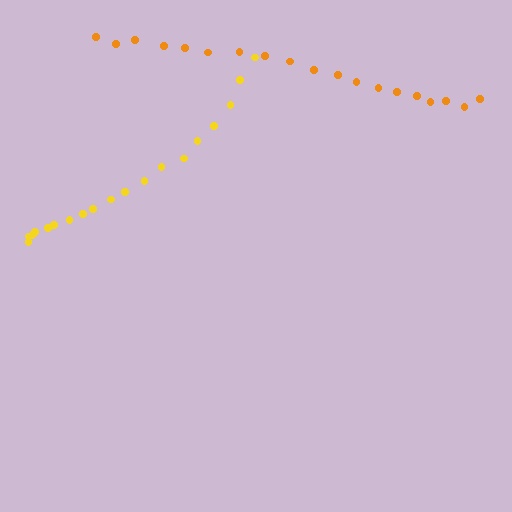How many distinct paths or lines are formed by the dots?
There are 2 distinct paths.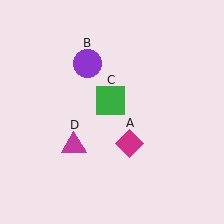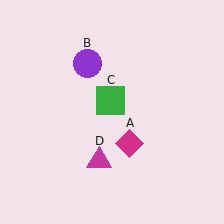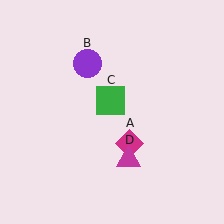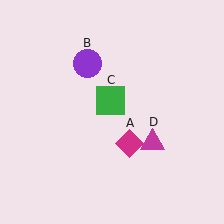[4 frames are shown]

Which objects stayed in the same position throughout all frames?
Magenta diamond (object A) and purple circle (object B) and green square (object C) remained stationary.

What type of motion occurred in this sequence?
The magenta triangle (object D) rotated counterclockwise around the center of the scene.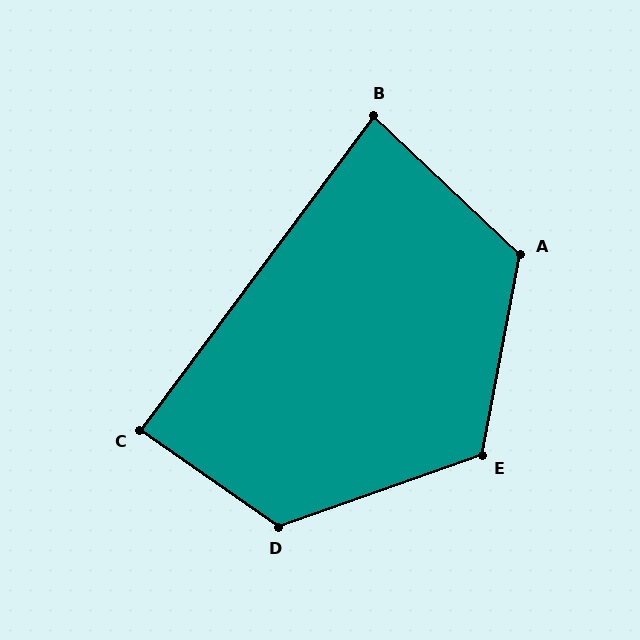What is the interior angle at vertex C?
Approximately 88 degrees (approximately right).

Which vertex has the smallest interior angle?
B, at approximately 83 degrees.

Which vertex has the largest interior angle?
D, at approximately 126 degrees.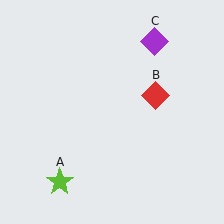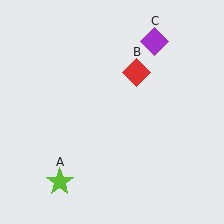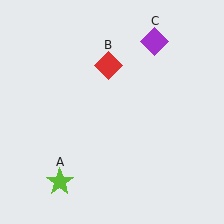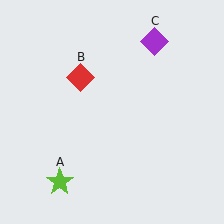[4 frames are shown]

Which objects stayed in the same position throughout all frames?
Lime star (object A) and purple diamond (object C) remained stationary.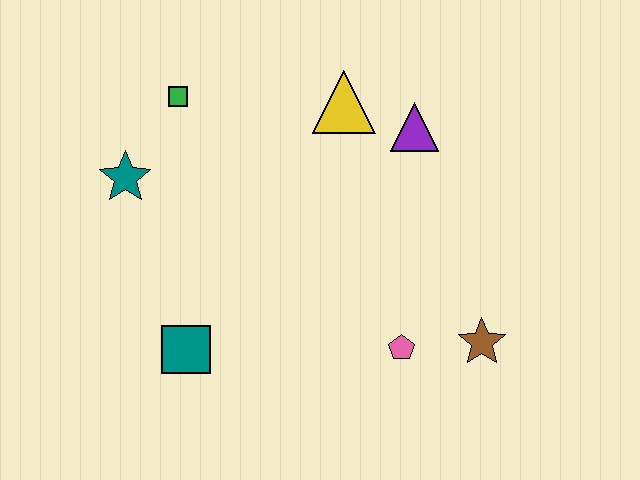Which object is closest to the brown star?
The pink pentagon is closest to the brown star.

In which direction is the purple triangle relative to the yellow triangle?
The purple triangle is to the right of the yellow triangle.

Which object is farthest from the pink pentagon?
The green square is farthest from the pink pentagon.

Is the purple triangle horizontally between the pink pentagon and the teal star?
No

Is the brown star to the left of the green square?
No